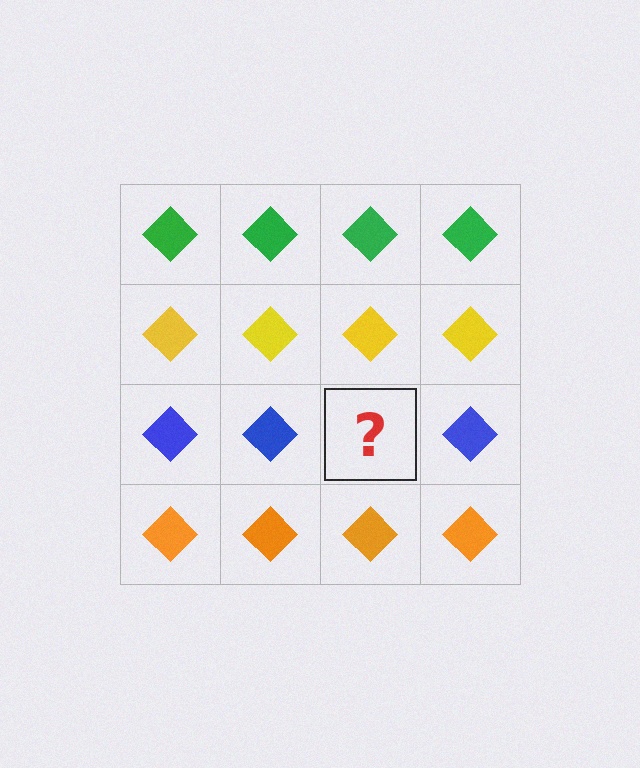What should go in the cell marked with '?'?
The missing cell should contain a blue diamond.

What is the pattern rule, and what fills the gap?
The rule is that each row has a consistent color. The gap should be filled with a blue diamond.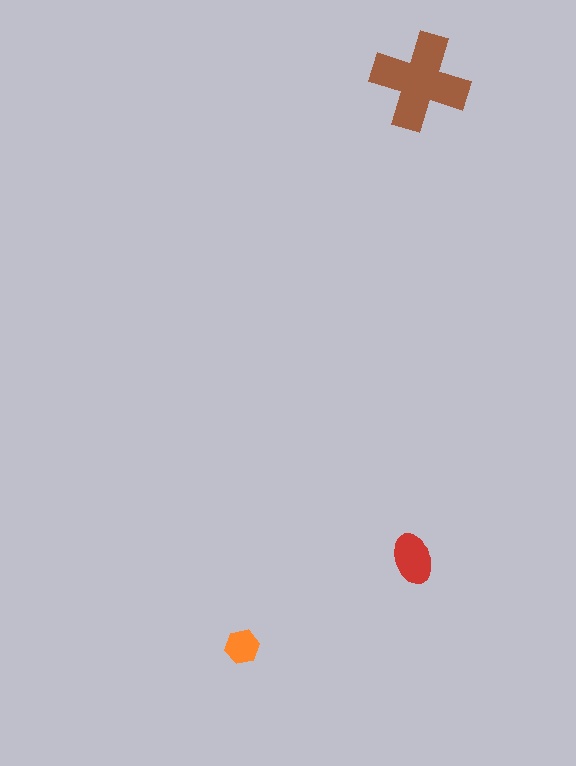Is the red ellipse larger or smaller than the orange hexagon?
Larger.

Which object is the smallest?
The orange hexagon.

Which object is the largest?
The brown cross.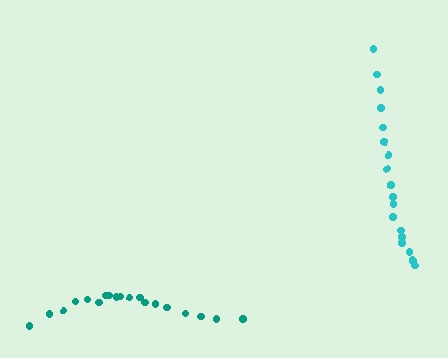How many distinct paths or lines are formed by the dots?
There are 2 distinct paths.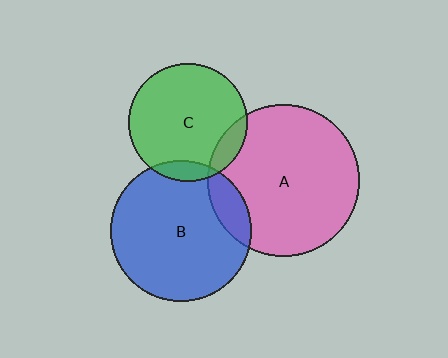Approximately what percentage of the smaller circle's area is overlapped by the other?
Approximately 10%.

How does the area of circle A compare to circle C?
Approximately 1.6 times.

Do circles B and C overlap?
Yes.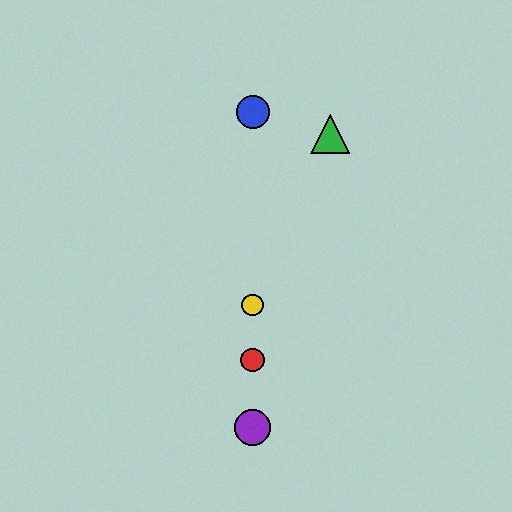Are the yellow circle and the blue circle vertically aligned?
Yes, both are at x≈253.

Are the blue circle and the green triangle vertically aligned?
No, the blue circle is at x≈253 and the green triangle is at x≈330.